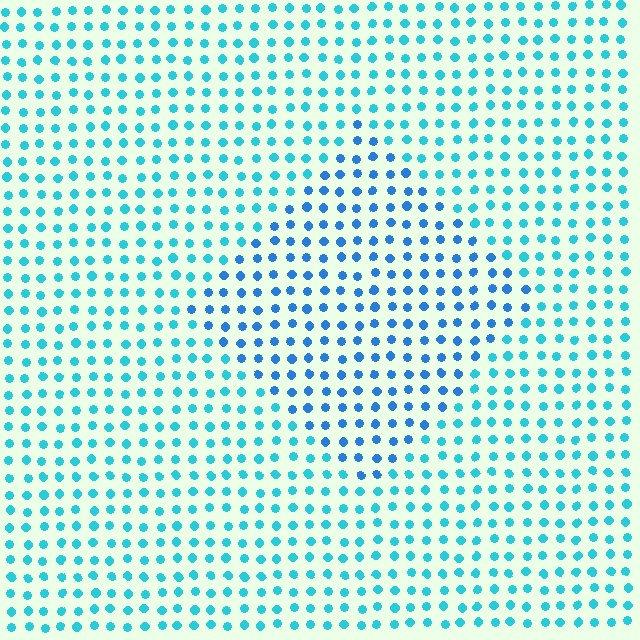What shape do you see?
I see a diamond.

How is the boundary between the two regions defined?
The boundary is defined purely by a slight shift in hue (about 27 degrees). Spacing, size, and orientation are identical on both sides.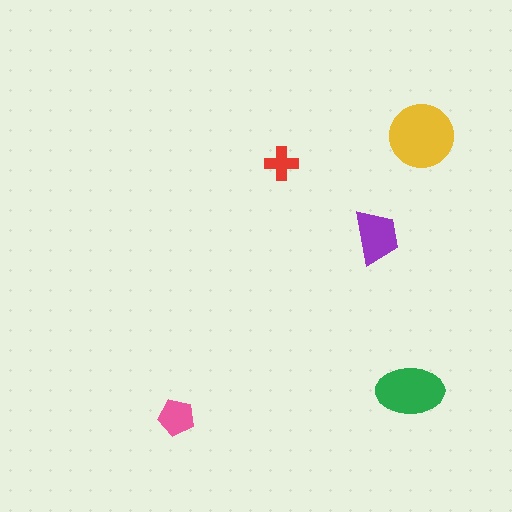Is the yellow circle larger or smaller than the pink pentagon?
Larger.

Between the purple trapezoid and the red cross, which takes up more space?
The purple trapezoid.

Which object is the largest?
The yellow circle.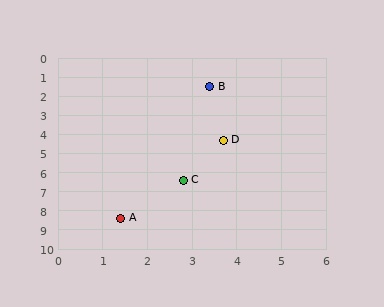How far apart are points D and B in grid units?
Points D and B are about 2.8 grid units apart.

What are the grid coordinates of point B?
Point B is at approximately (3.4, 1.5).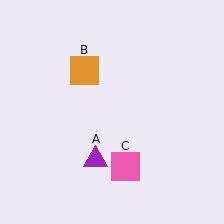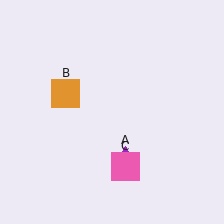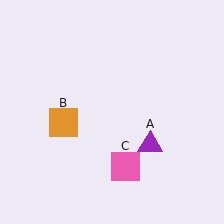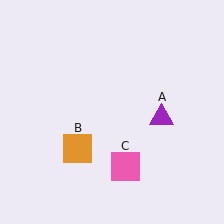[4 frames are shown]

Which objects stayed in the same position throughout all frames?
Pink square (object C) remained stationary.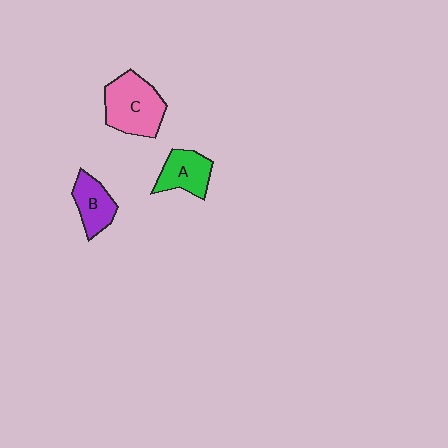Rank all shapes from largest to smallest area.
From largest to smallest: C (pink), A (green), B (purple).